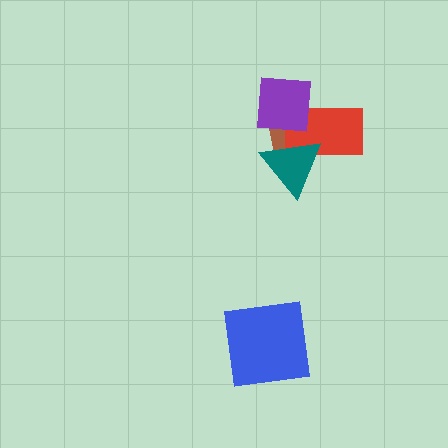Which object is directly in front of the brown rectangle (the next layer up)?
The red rectangle is directly in front of the brown rectangle.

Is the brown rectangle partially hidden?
Yes, it is partially covered by another shape.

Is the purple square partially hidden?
Yes, it is partially covered by another shape.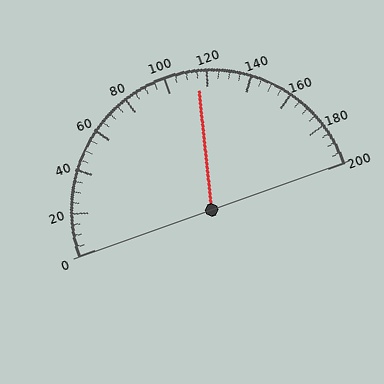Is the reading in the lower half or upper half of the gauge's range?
The reading is in the upper half of the range (0 to 200).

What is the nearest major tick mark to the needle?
The nearest major tick mark is 120.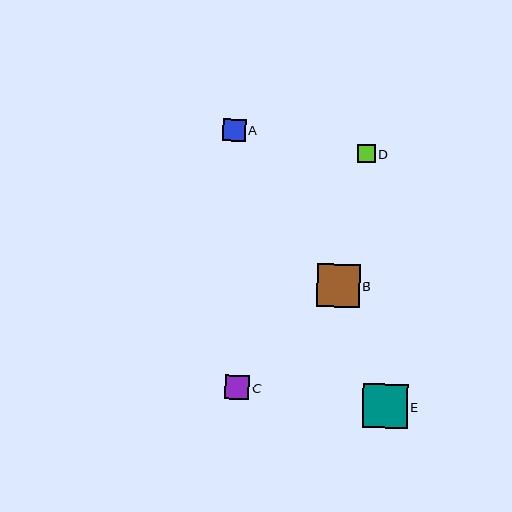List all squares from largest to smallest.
From largest to smallest: E, B, C, A, D.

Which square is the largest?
Square E is the largest with a size of approximately 45 pixels.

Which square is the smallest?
Square D is the smallest with a size of approximately 18 pixels.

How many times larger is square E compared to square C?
Square E is approximately 1.8 times the size of square C.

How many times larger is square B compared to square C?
Square B is approximately 1.8 times the size of square C.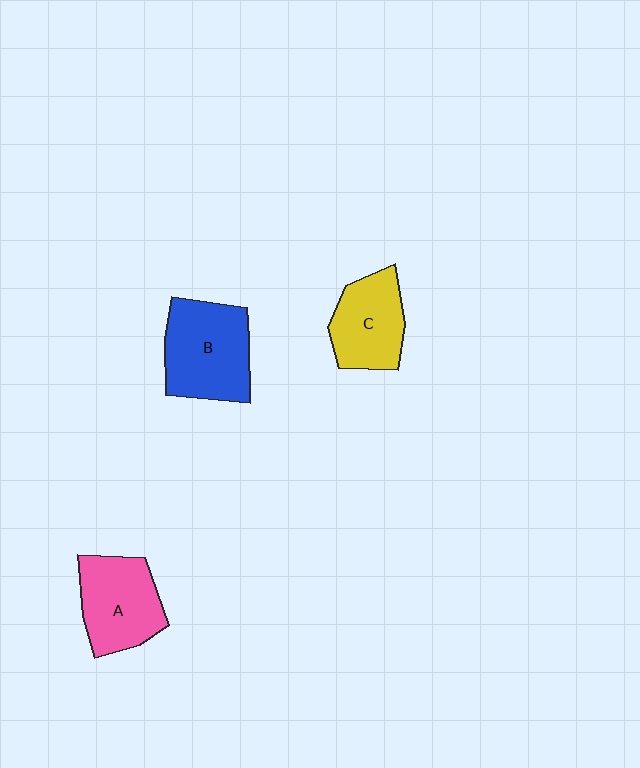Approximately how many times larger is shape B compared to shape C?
Approximately 1.3 times.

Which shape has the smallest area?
Shape C (yellow).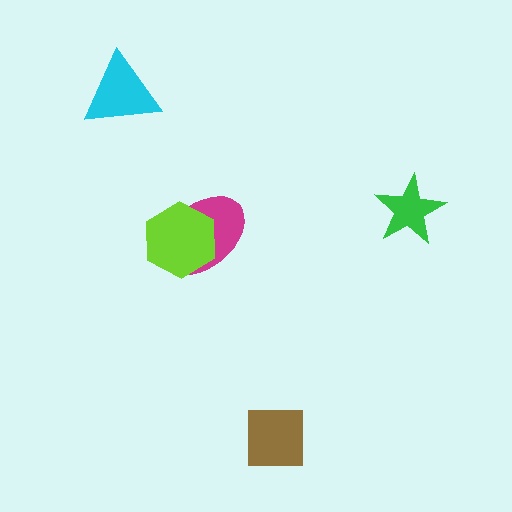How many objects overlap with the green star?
0 objects overlap with the green star.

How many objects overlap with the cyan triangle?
0 objects overlap with the cyan triangle.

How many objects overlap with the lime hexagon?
1 object overlaps with the lime hexagon.